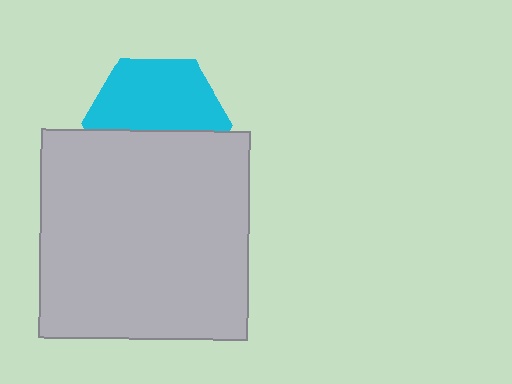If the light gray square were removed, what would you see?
You would see the complete cyan hexagon.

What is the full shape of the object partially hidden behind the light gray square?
The partially hidden object is a cyan hexagon.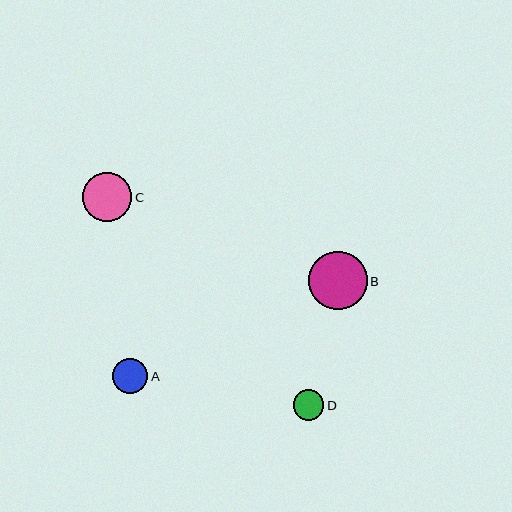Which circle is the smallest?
Circle D is the smallest with a size of approximately 31 pixels.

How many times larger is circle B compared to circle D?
Circle B is approximately 1.9 times the size of circle D.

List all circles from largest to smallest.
From largest to smallest: B, C, A, D.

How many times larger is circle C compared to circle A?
Circle C is approximately 1.4 times the size of circle A.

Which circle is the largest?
Circle B is the largest with a size of approximately 58 pixels.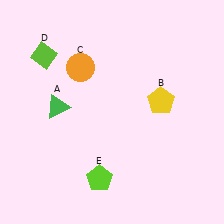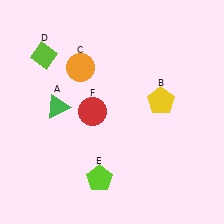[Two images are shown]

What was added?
A red circle (F) was added in Image 2.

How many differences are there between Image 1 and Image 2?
There is 1 difference between the two images.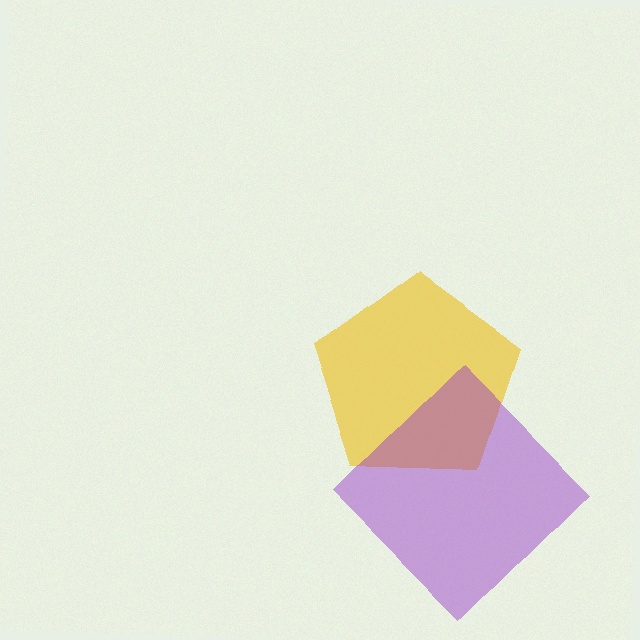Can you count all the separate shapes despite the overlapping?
Yes, there are 2 separate shapes.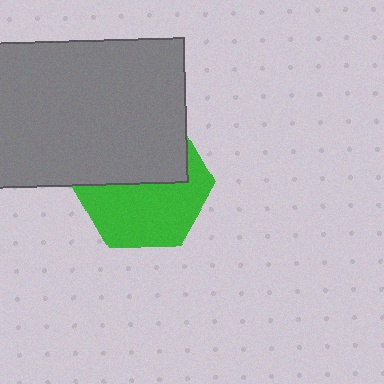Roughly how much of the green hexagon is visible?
About half of it is visible (roughly 54%).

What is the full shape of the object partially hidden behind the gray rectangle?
The partially hidden object is a green hexagon.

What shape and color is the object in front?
The object in front is a gray rectangle.